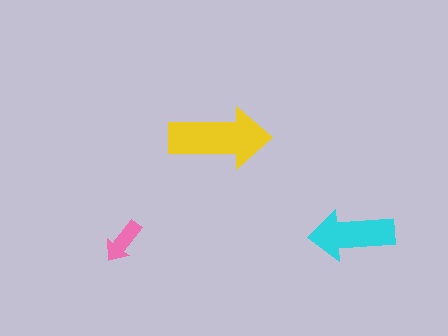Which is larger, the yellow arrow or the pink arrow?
The yellow one.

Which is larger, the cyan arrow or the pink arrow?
The cyan one.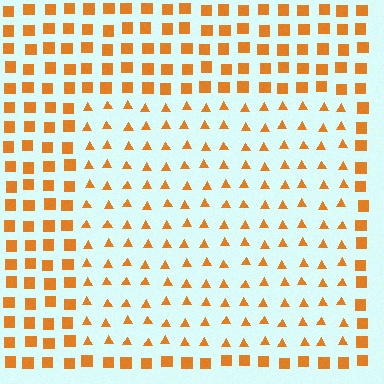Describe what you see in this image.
The image is filled with small orange elements arranged in a uniform grid. A rectangle-shaped region contains triangles, while the surrounding area contains squares. The boundary is defined purely by the change in element shape.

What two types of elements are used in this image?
The image uses triangles inside the rectangle region and squares outside it.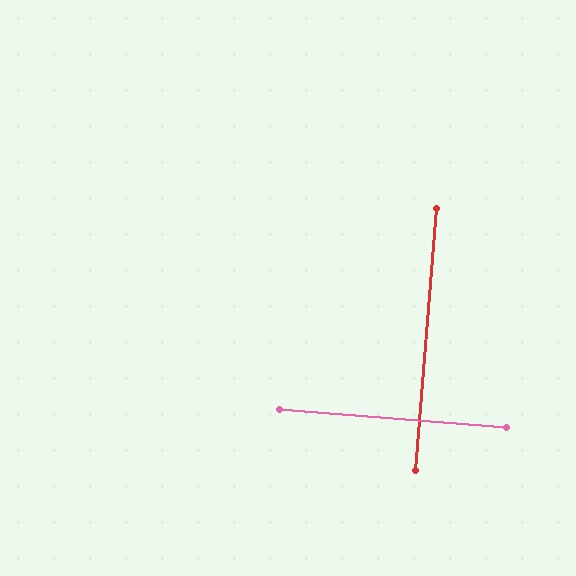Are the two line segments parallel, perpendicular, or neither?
Perpendicular — they meet at approximately 90°.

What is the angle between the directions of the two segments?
Approximately 90 degrees.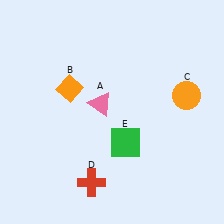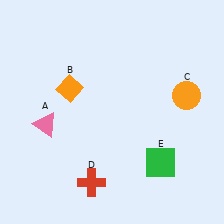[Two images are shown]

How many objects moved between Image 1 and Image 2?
2 objects moved between the two images.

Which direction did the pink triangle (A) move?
The pink triangle (A) moved left.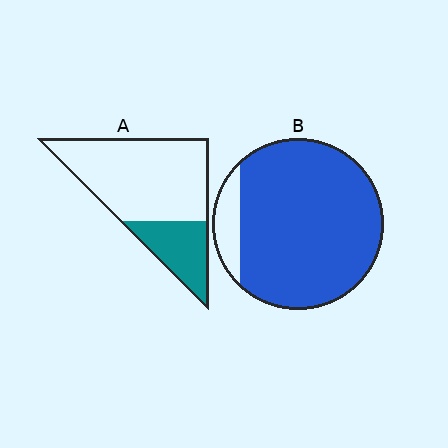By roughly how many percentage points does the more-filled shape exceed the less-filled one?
By roughly 65 percentage points (B over A).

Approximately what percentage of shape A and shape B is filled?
A is approximately 25% and B is approximately 90%.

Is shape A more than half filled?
No.